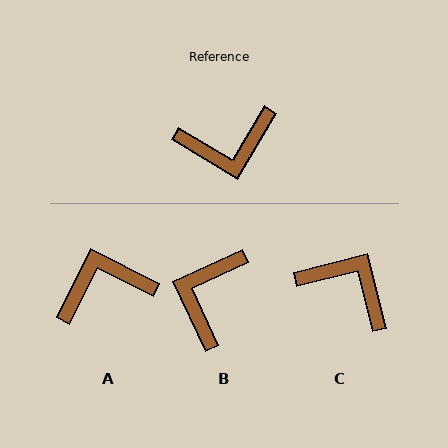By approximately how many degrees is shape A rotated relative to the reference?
Approximately 176 degrees clockwise.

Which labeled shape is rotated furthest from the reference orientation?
A, about 176 degrees away.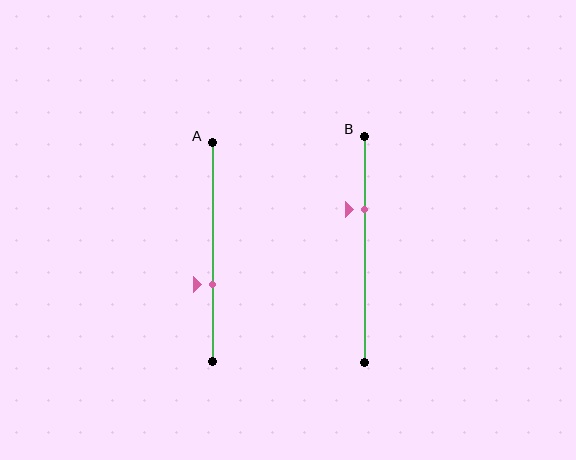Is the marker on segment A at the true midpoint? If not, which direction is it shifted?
No, the marker on segment A is shifted downward by about 15% of the segment length.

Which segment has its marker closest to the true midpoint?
Segment A has its marker closest to the true midpoint.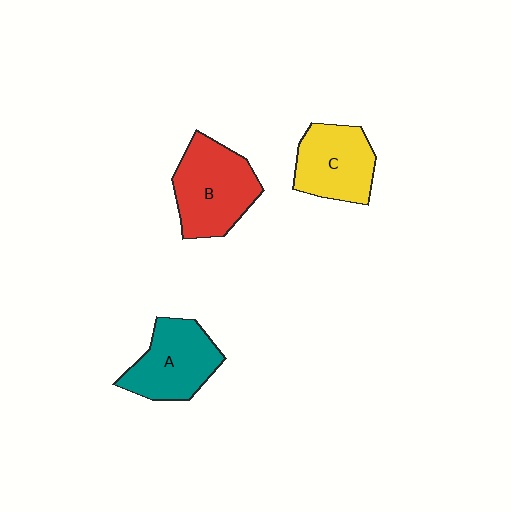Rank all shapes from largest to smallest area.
From largest to smallest: B (red), A (teal), C (yellow).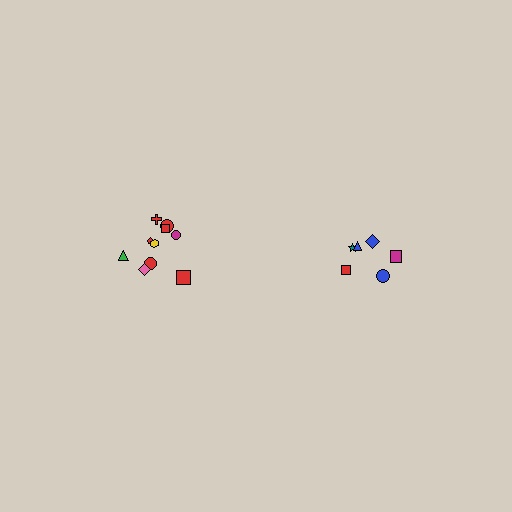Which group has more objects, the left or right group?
The left group.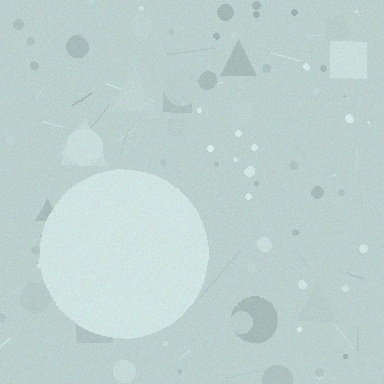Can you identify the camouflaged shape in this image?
The camouflaged shape is a circle.